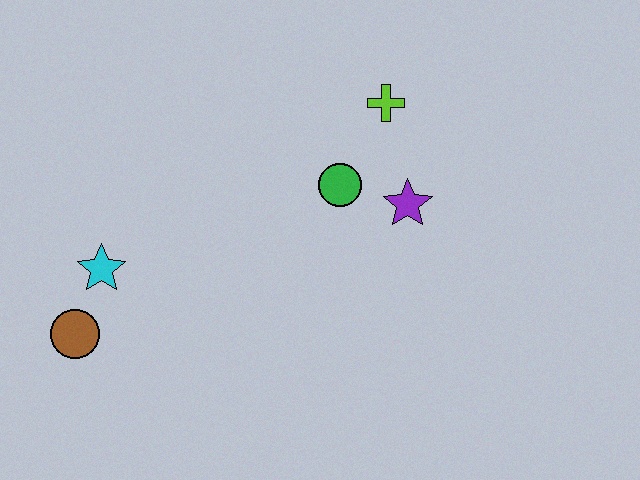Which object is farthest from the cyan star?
The lime cross is farthest from the cyan star.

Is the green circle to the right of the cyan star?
Yes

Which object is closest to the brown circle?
The cyan star is closest to the brown circle.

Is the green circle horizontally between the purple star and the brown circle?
Yes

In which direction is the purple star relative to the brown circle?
The purple star is to the right of the brown circle.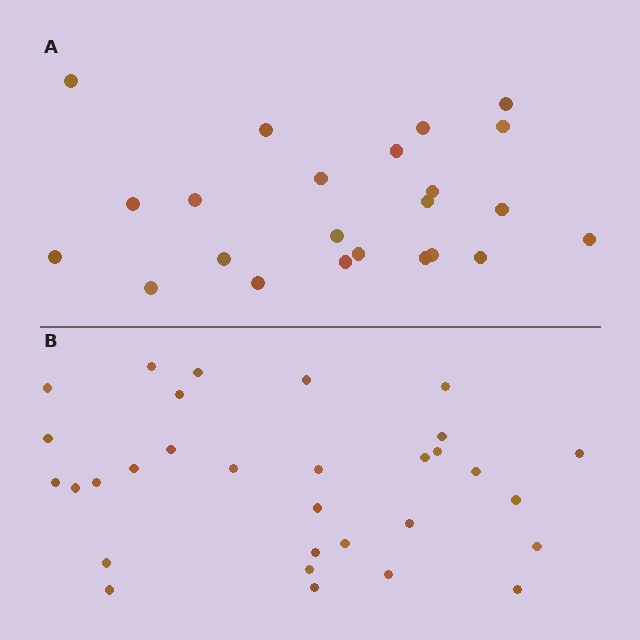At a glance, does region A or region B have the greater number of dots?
Region B (the bottom region) has more dots.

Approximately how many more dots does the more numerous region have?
Region B has roughly 8 or so more dots than region A.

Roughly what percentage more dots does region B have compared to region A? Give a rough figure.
About 35% more.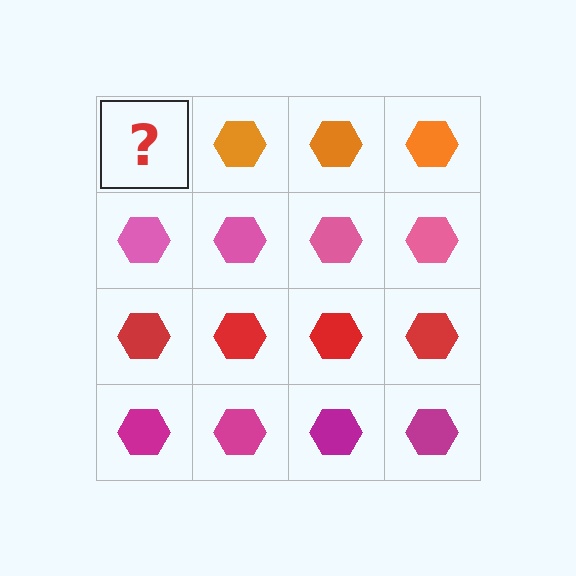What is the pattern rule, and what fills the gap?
The rule is that each row has a consistent color. The gap should be filled with an orange hexagon.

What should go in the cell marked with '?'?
The missing cell should contain an orange hexagon.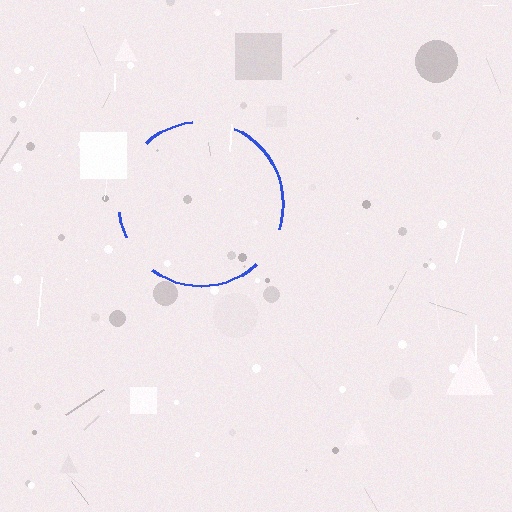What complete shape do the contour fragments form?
The contour fragments form a circle.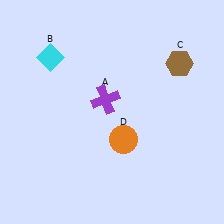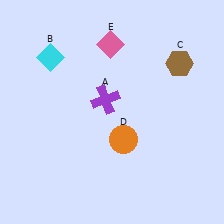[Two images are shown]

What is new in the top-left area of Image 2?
A pink diamond (E) was added in the top-left area of Image 2.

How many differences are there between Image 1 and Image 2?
There is 1 difference between the two images.